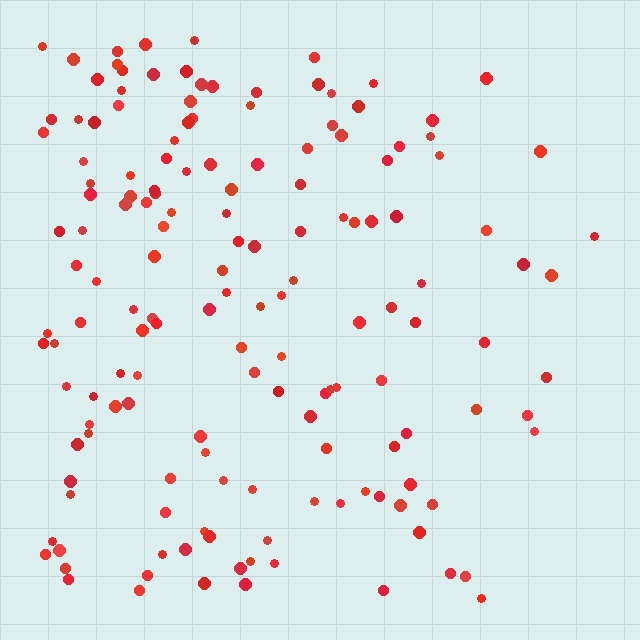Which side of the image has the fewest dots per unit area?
The right.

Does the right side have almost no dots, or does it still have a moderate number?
Still a moderate number, just noticeably fewer than the left.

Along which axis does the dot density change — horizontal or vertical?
Horizontal.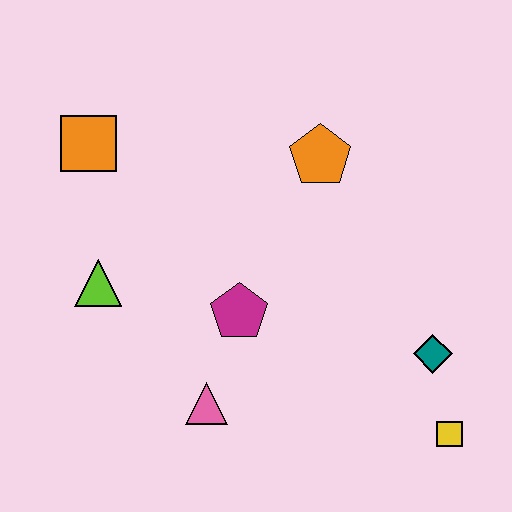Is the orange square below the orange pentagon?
No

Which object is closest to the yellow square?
The teal diamond is closest to the yellow square.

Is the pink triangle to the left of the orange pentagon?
Yes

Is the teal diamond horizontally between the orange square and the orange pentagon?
No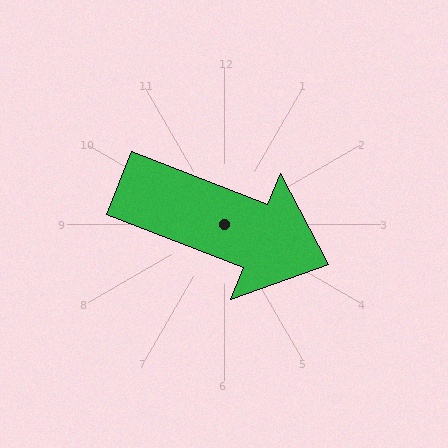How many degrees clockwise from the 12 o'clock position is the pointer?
Approximately 111 degrees.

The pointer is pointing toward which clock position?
Roughly 4 o'clock.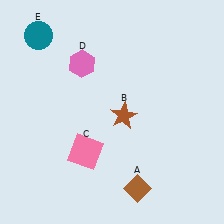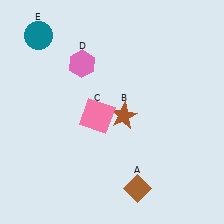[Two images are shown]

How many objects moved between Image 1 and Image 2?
1 object moved between the two images.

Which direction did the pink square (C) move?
The pink square (C) moved up.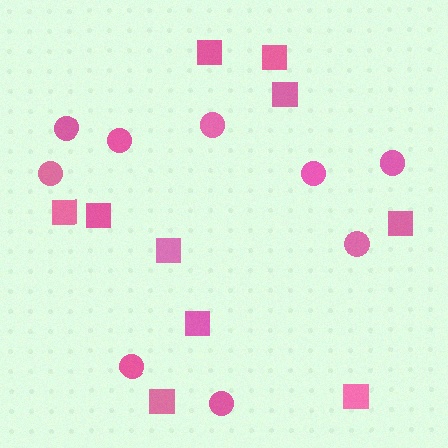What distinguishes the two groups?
There are 2 groups: one group of squares (10) and one group of circles (9).